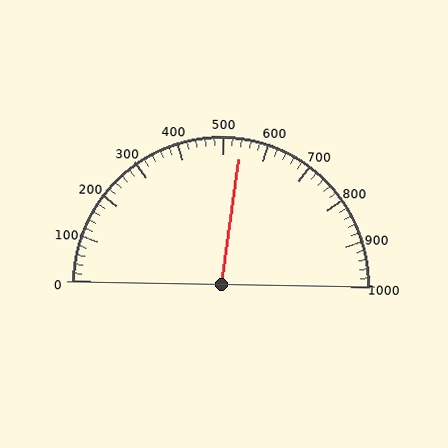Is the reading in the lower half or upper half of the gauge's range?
The reading is in the upper half of the range (0 to 1000).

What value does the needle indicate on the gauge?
The needle indicates approximately 540.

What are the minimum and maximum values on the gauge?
The gauge ranges from 0 to 1000.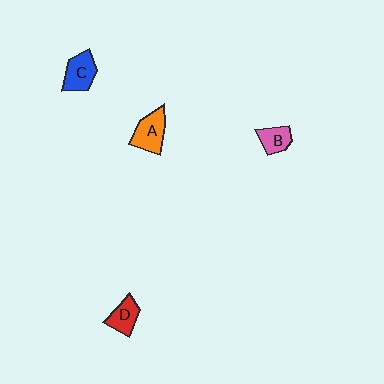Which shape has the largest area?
Shape A (orange).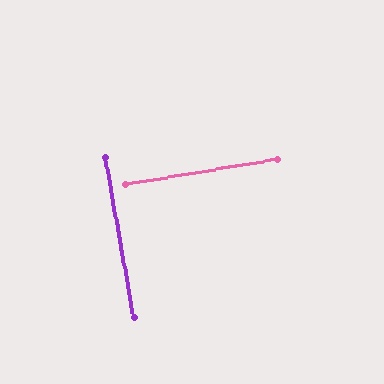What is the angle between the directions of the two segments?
Approximately 89 degrees.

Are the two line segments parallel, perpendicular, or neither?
Perpendicular — they meet at approximately 89°.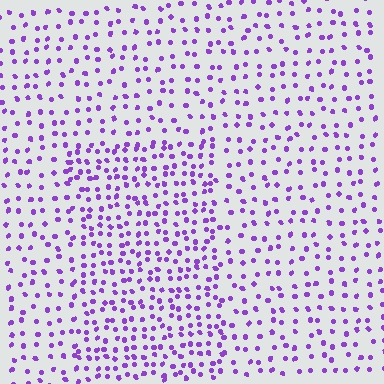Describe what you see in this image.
The image contains small purple elements arranged at two different densities. A rectangle-shaped region is visible where the elements are more densely packed than the surrounding area.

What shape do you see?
I see a rectangle.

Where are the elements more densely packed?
The elements are more densely packed inside the rectangle boundary.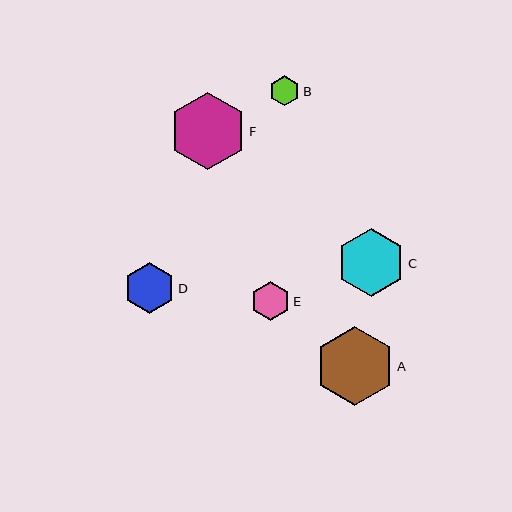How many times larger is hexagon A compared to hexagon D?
Hexagon A is approximately 1.6 times the size of hexagon D.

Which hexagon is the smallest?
Hexagon B is the smallest with a size of approximately 30 pixels.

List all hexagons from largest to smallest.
From largest to smallest: A, F, C, D, E, B.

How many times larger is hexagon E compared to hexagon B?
Hexagon E is approximately 1.3 times the size of hexagon B.